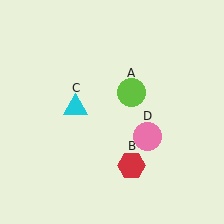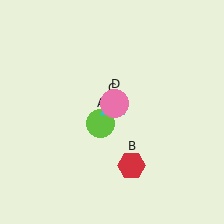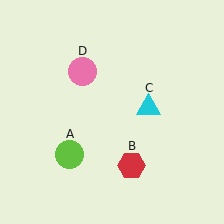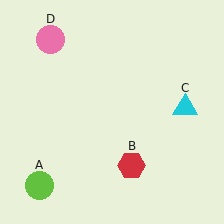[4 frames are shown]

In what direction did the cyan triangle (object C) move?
The cyan triangle (object C) moved right.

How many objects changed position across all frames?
3 objects changed position: lime circle (object A), cyan triangle (object C), pink circle (object D).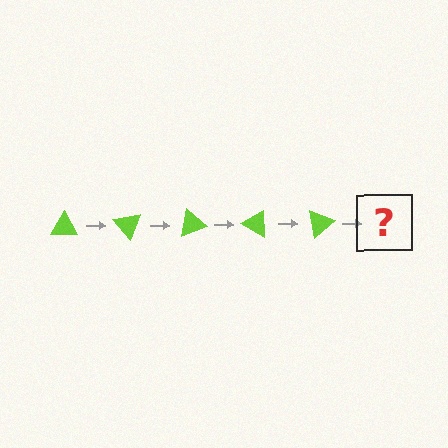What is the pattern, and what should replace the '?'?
The pattern is that the triangle rotates 50 degrees each step. The '?' should be a lime triangle rotated 250 degrees.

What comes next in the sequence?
The next element should be a lime triangle rotated 250 degrees.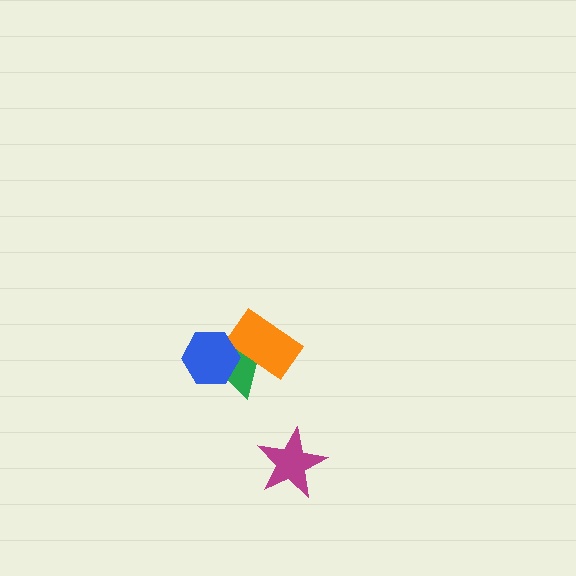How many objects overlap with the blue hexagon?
2 objects overlap with the blue hexagon.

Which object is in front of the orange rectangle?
The blue hexagon is in front of the orange rectangle.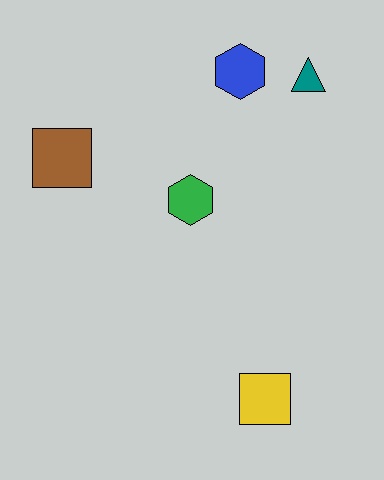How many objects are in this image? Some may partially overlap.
There are 5 objects.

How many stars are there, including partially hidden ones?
There are no stars.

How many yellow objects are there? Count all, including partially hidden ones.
There is 1 yellow object.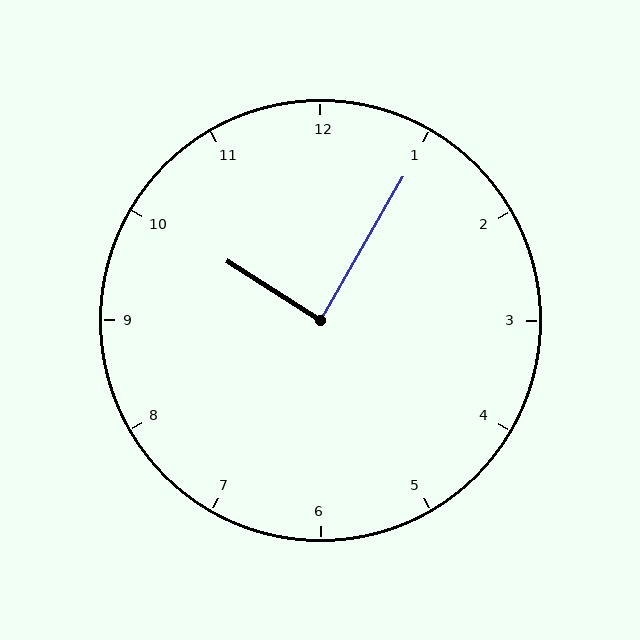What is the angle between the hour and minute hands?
Approximately 88 degrees.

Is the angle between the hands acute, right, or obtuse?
It is right.